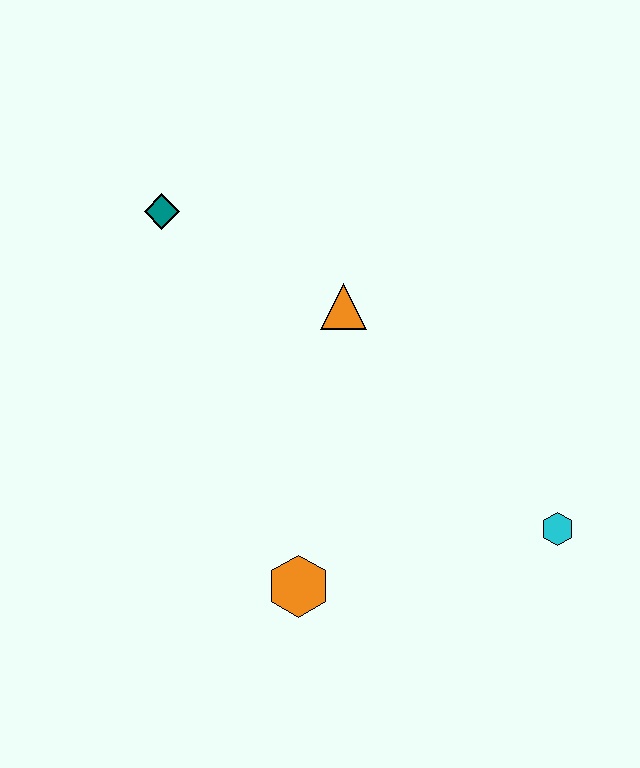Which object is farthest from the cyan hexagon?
The teal diamond is farthest from the cyan hexagon.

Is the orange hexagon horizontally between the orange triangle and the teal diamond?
Yes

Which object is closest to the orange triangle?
The teal diamond is closest to the orange triangle.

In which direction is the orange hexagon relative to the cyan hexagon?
The orange hexagon is to the left of the cyan hexagon.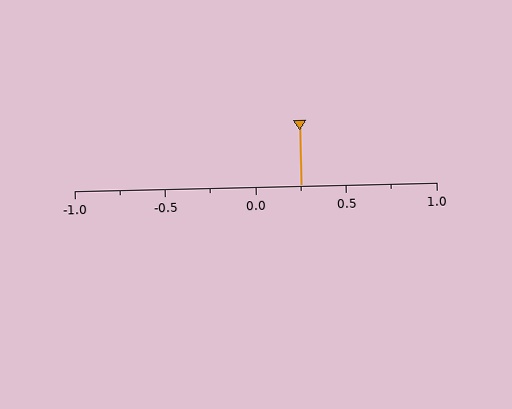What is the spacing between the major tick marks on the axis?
The major ticks are spaced 0.5 apart.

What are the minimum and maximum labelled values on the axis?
The axis runs from -1.0 to 1.0.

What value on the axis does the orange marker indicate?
The marker indicates approximately 0.25.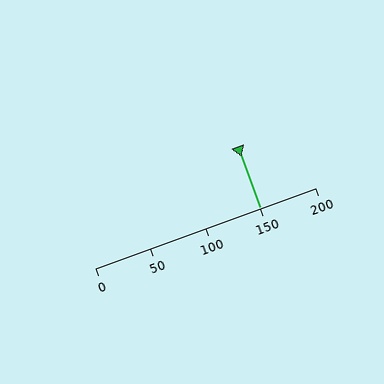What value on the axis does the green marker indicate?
The marker indicates approximately 150.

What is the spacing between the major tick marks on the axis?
The major ticks are spaced 50 apart.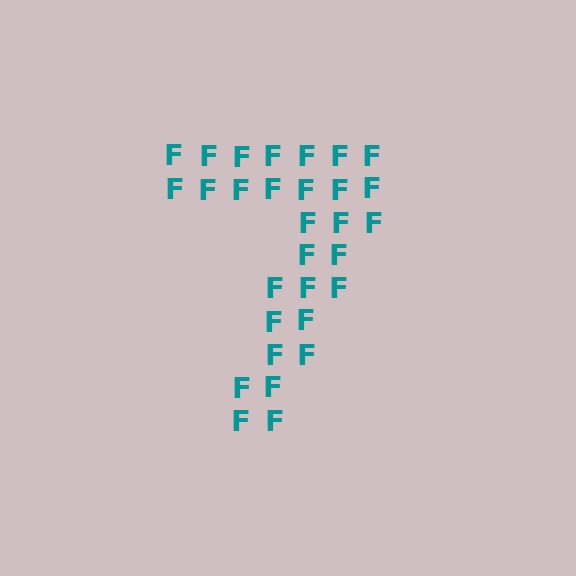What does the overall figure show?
The overall figure shows the digit 7.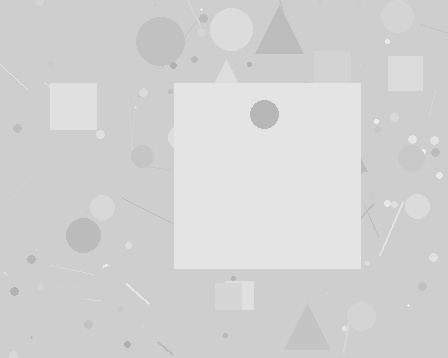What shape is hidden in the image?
A square is hidden in the image.